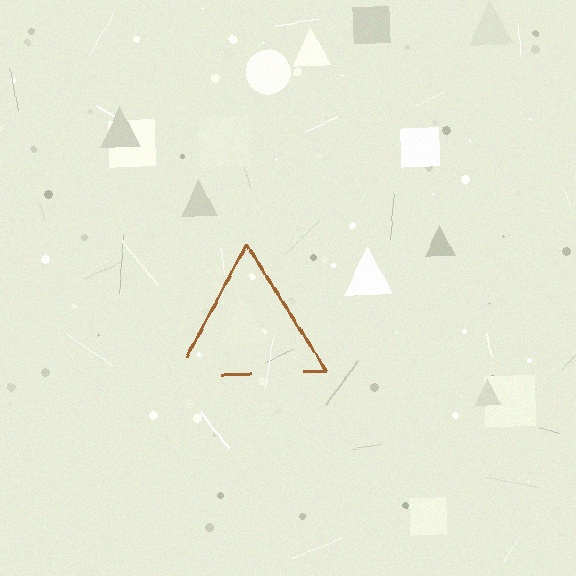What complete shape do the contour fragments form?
The contour fragments form a triangle.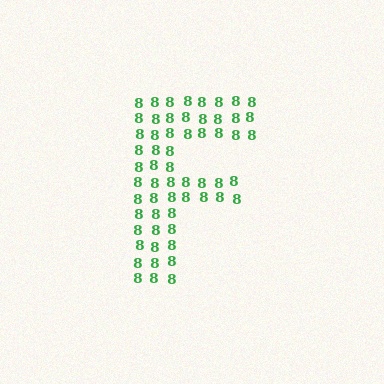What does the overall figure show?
The overall figure shows the letter F.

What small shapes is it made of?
It is made of small digit 8's.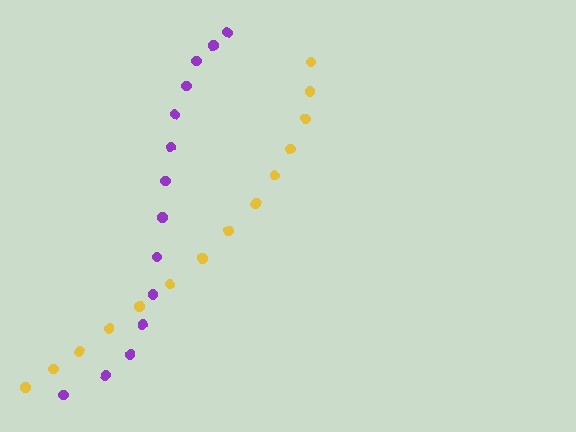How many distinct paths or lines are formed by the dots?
There are 2 distinct paths.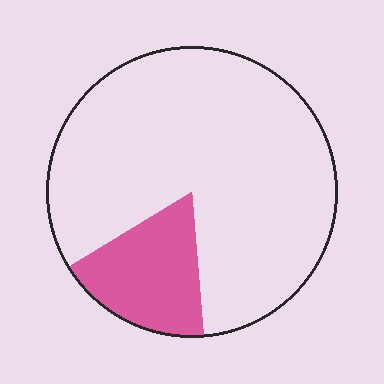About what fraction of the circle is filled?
About one sixth (1/6).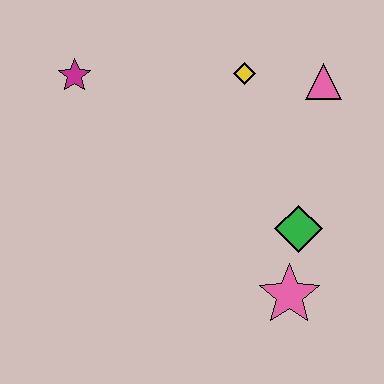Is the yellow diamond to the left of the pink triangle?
Yes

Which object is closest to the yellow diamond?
The pink triangle is closest to the yellow diamond.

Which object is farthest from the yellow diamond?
The pink star is farthest from the yellow diamond.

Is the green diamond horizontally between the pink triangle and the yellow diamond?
Yes